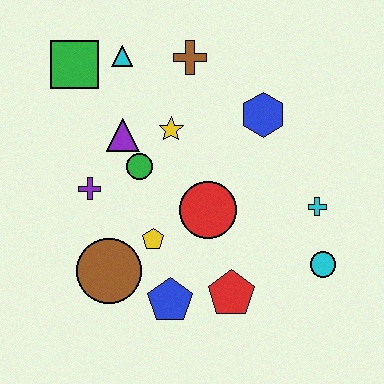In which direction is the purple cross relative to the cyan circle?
The purple cross is to the left of the cyan circle.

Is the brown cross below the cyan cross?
No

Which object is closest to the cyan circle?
The cyan cross is closest to the cyan circle.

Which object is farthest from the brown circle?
The brown cross is farthest from the brown circle.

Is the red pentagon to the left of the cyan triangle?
No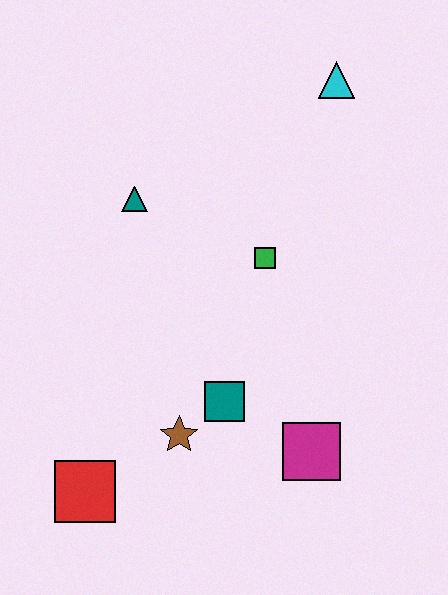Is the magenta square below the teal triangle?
Yes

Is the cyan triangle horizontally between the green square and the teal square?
No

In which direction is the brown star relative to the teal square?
The brown star is to the left of the teal square.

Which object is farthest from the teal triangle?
The magenta square is farthest from the teal triangle.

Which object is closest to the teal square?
The brown star is closest to the teal square.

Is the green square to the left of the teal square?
No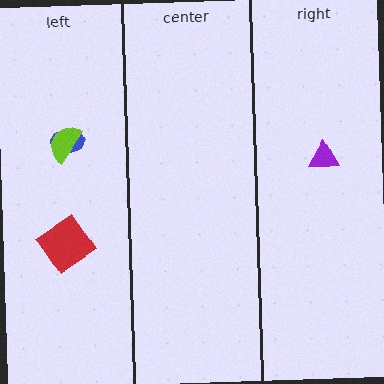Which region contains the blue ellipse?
The left region.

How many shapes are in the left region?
3.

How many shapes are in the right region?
1.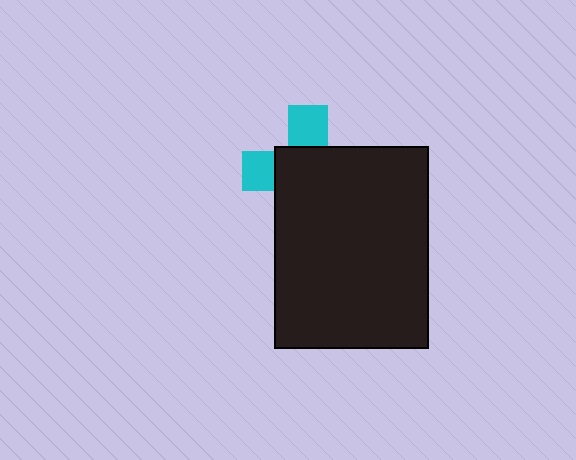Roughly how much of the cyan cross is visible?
A small part of it is visible (roughly 32%).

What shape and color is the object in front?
The object in front is a black rectangle.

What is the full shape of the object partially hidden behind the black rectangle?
The partially hidden object is a cyan cross.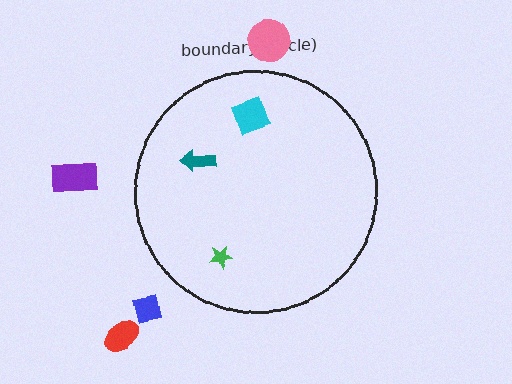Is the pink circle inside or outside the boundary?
Outside.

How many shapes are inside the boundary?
3 inside, 4 outside.